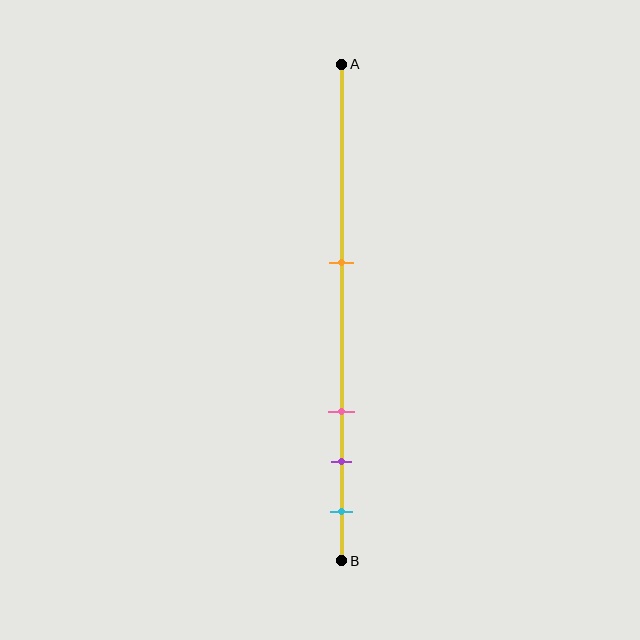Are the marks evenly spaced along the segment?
No, the marks are not evenly spaced.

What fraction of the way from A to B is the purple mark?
The purple mark is approximately 80% (0.8) of the way from A to B.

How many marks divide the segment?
There are 4 marks dividing the segment.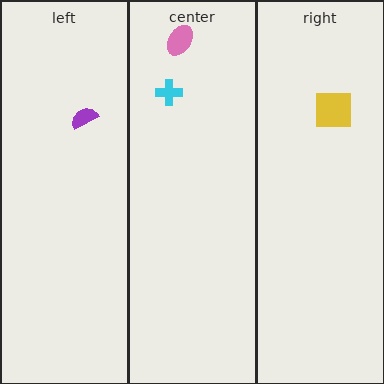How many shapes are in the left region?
1.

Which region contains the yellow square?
The right region.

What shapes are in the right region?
The yellow square.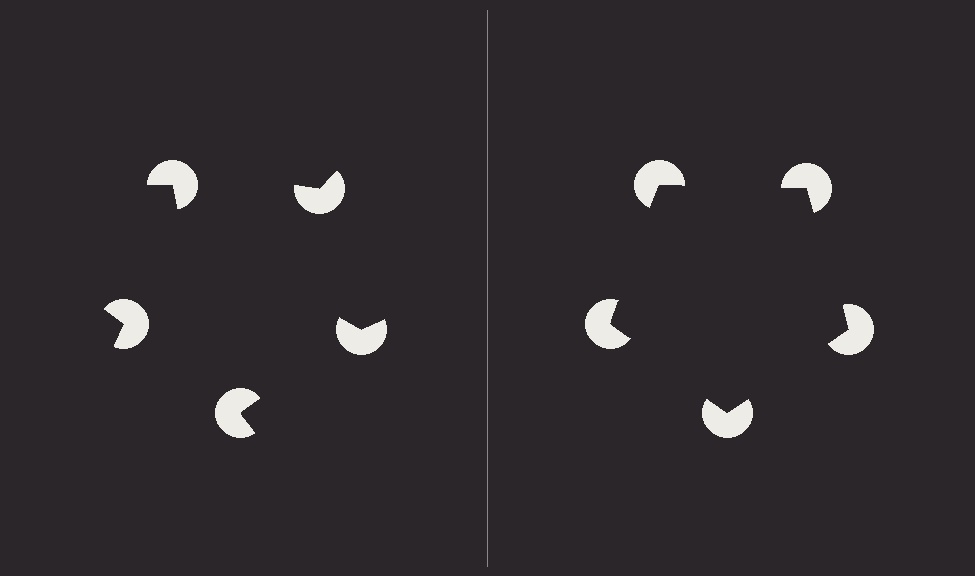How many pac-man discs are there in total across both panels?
10 — 5 on each side.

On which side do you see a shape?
An illusory pentagon appears on the right side. On the left side the wedge cuts are rotated, so no coherent shape forms.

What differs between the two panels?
The pac-man discs are positioned identically on both sides; only the wedge orientations differ. On the right they align to a pentagon; on the left they are misaligned.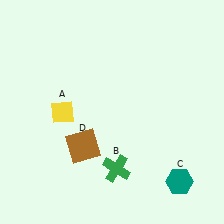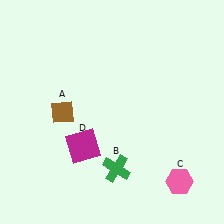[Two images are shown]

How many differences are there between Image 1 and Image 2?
There are 3 differences between the two images.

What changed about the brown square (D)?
In Image 1, D is brown. In Image 2, it changed to magenta.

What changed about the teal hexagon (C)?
In Image 1, C is teal. In Image 2, it changed to pink.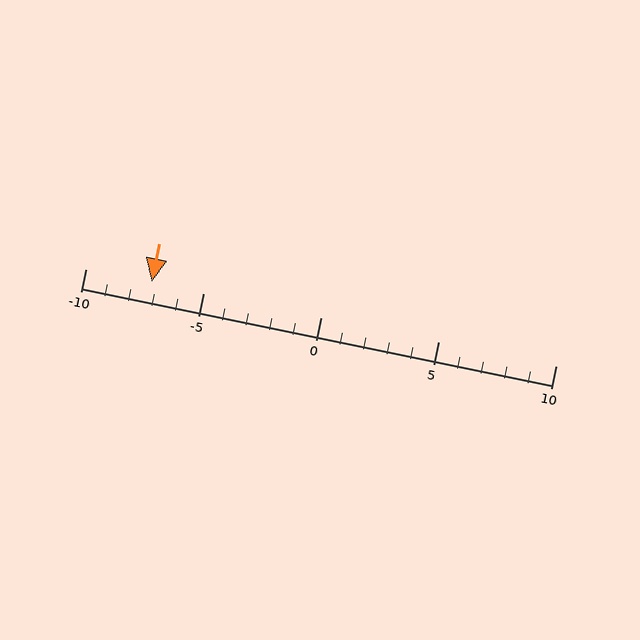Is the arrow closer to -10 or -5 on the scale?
The arrow is closer to -5.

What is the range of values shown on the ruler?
The ruler shows values from -10 to 10.